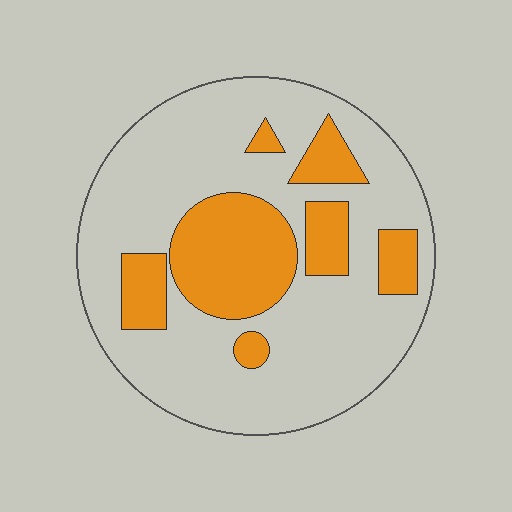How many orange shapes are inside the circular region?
7.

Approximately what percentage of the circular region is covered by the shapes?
Approximately 25%.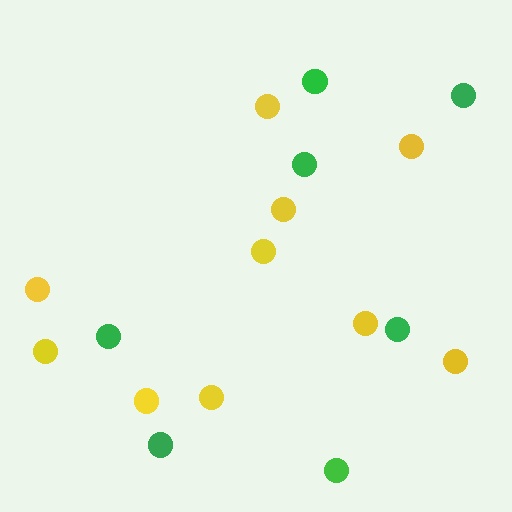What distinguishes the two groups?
There are 2 groups: one group of yellow circles (10) and one group of green circles (7).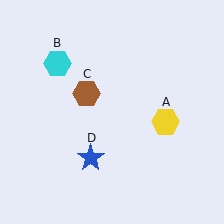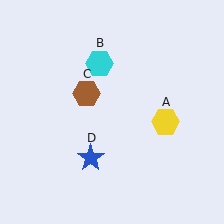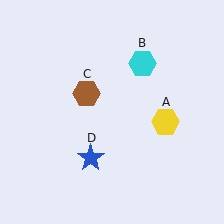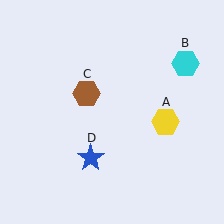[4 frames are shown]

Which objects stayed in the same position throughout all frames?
Yellow hexagon (object A) and brown hexagon (object C) and blue star (object D) remained stationary.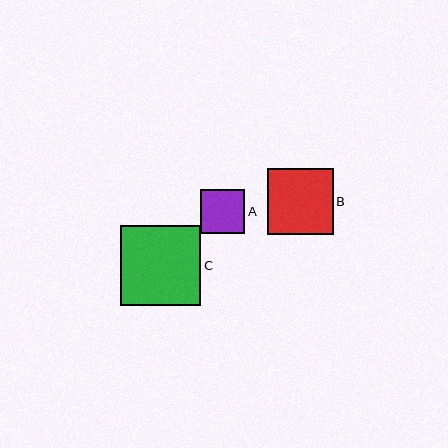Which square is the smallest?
Square A is the smallest with a size of approximately 45 pixels.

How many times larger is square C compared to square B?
Square C is approximately 1.2 times the size of square B.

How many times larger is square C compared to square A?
Square C is approximately 1.8 times the size of square A.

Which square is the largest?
Square C is the largest with a size of approximately 80 pixels.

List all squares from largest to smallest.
From largest to smallest: C, B, A.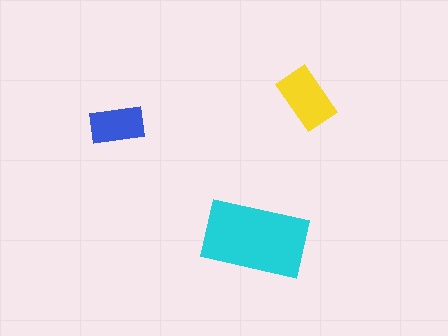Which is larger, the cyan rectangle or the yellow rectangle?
The cyan one.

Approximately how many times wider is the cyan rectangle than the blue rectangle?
About 2 times wider.